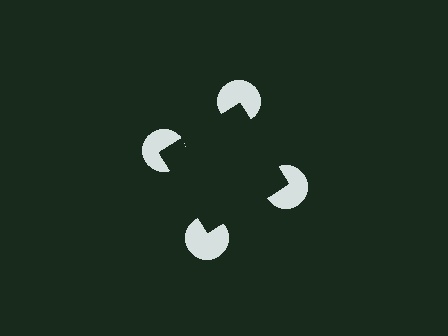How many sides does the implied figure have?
4 sides.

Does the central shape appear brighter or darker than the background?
It typically appears slightly darker than the background, even though no actual brightness change is drawn.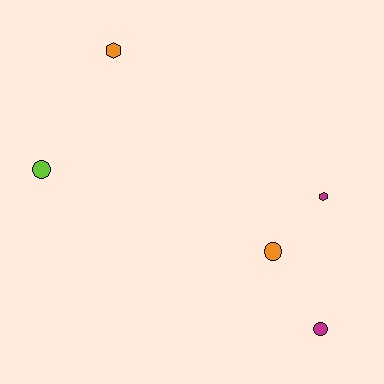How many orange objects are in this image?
There are 2 orange objects.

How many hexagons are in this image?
There are 2 hexagons.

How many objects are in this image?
There are 5 objects.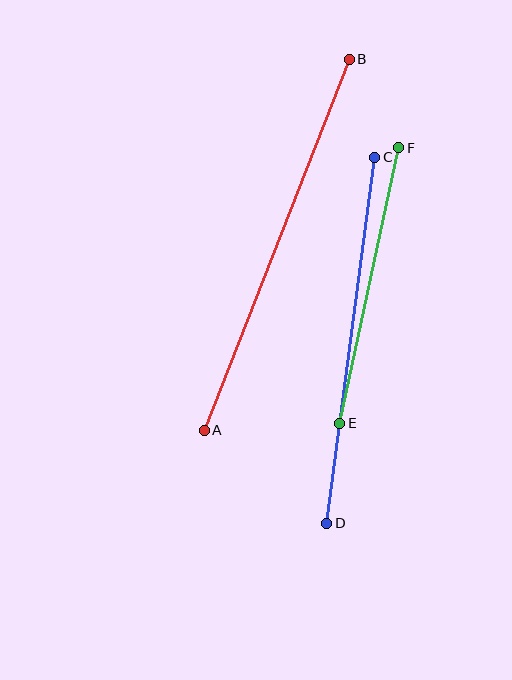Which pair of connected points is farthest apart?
Points A and B are farthest apart.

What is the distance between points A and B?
The distance is approximately 398 pixels.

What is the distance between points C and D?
The distance is approximately 369 pixels.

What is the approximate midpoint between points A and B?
The midpoint is at approximately (277, 245) pixels.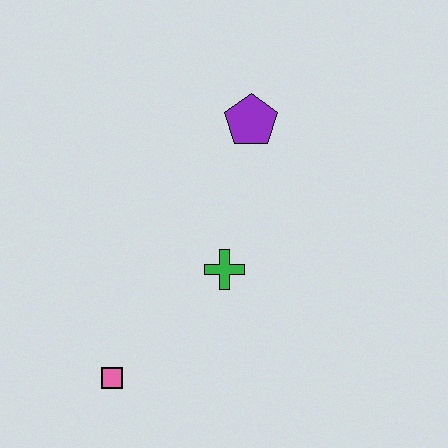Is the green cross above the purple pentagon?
No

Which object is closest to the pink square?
The green cross is closest to the pink square.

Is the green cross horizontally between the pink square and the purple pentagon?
Yes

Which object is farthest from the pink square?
The purple pentagon is farthest from the pink square.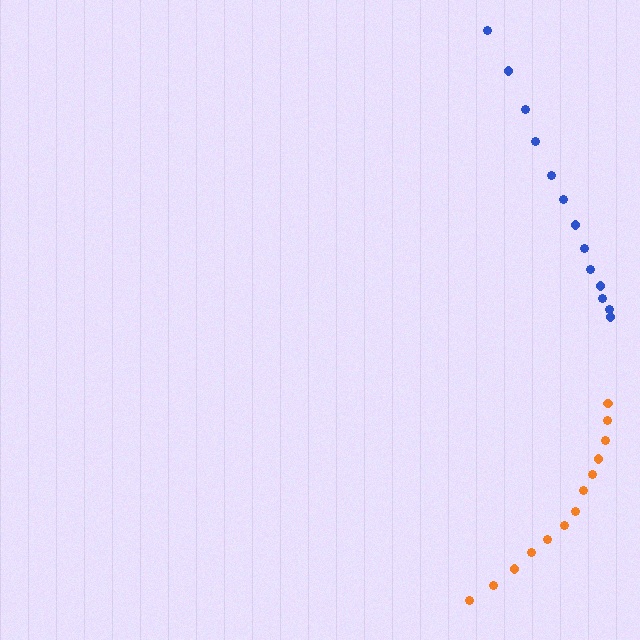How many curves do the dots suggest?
There are 2 distinct paths.